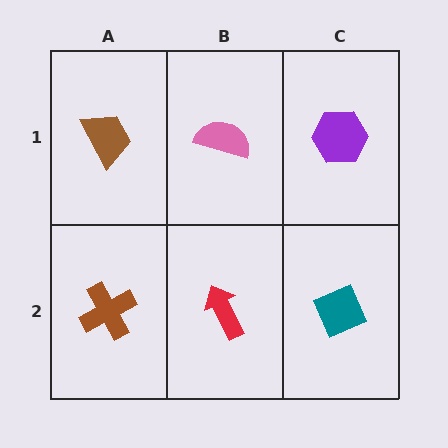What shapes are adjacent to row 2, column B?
A pink semicircle (row 1, column B), a brown cross (row 2, column A), a teal diamond (row 2, column C).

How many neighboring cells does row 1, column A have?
2.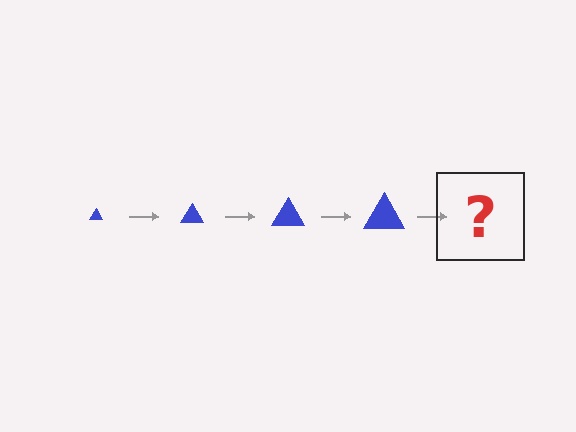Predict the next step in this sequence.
The next step is a blue triangle, larger than the previous one.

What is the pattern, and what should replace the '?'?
The pattern is that the triangle gets progressively larger each step. The '?' should be a blue triangle, larger than the previous one.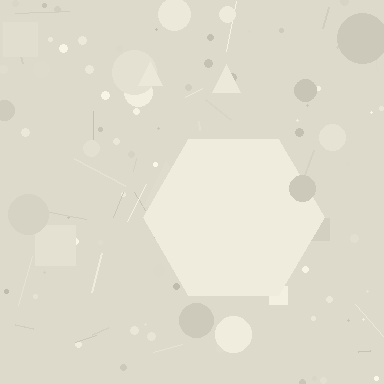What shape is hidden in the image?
A hexagon is hidden in the image.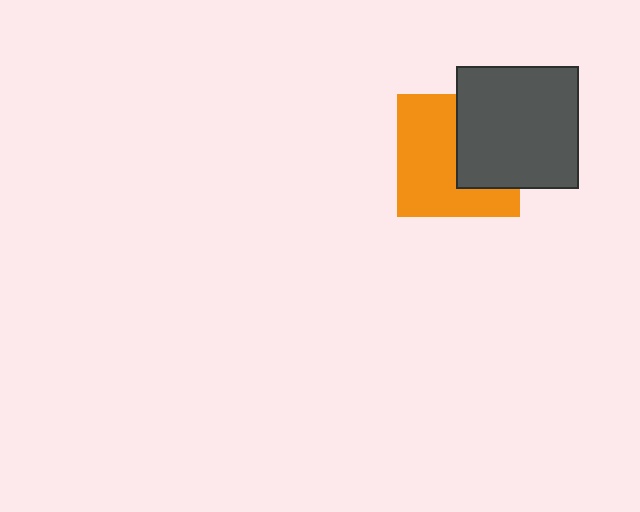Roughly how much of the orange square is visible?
About half of it is visible (roughly 59%).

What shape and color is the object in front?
The object in front is a dark gray square.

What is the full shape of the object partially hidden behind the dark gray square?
The partially hidden object is an orange square.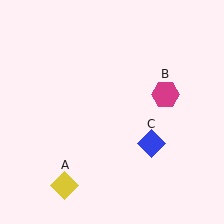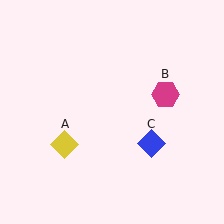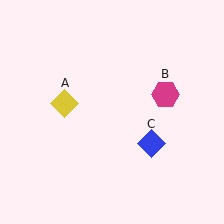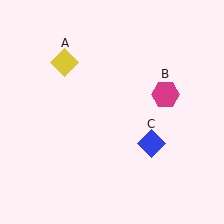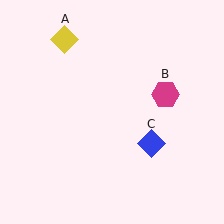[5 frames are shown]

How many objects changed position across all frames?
1 object changed position: yellow diamond (object A).